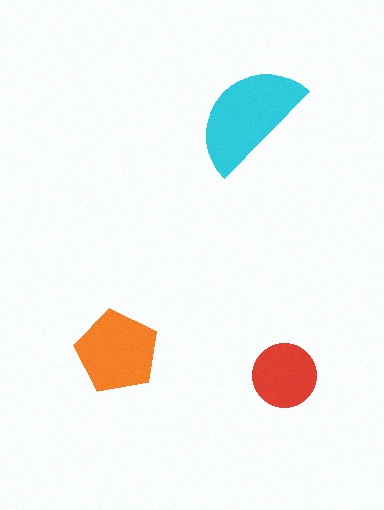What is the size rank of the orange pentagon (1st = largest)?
2nd.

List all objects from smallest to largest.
The red circle, the orange pentagon, the cyan semicircle.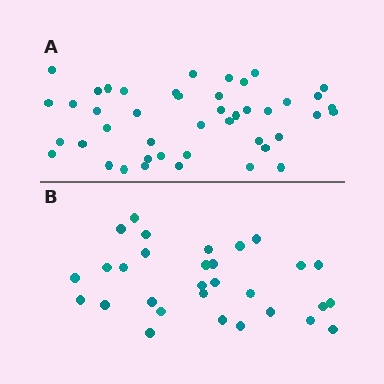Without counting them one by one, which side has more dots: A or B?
Region A (the top region) has more dots.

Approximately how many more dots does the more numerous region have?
Region A has approximately 15 more dots than region B.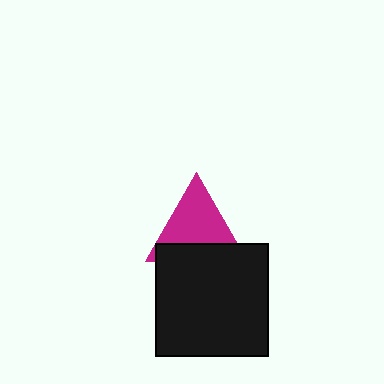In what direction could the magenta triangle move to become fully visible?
The magenta triangle could move up. That would shift it out from behind the black square entirely.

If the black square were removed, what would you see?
You would see the complete magenta triangle.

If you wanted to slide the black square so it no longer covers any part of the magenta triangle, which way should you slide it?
Slide it down — that is the most direct way to separate the two shapes.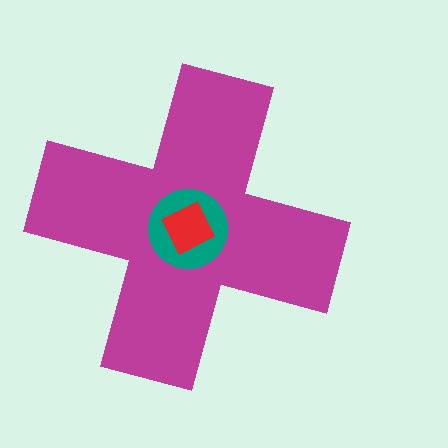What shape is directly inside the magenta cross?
The teal circle.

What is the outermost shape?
The magenta cross.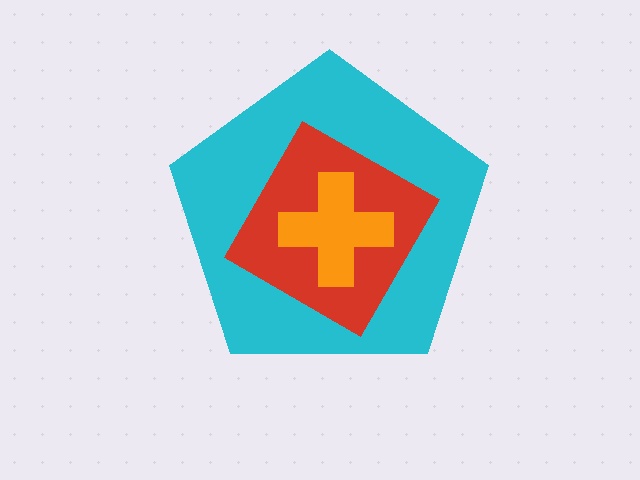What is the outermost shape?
The cyan pentagon.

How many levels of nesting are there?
3.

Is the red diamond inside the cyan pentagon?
Yes.